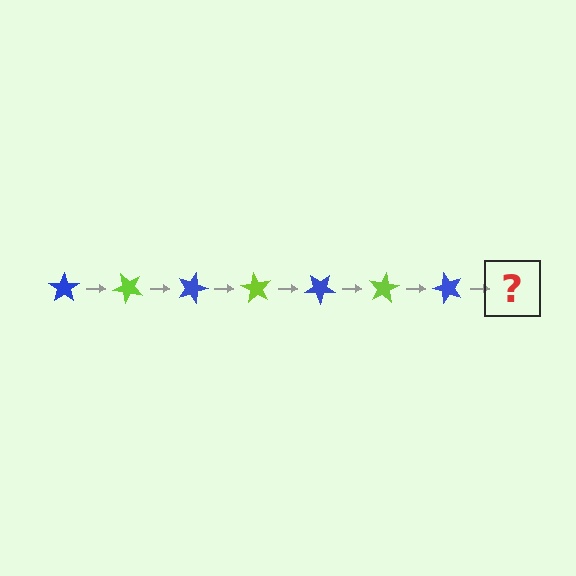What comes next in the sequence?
The next element should be a lime star, rotated 315 degrees from the start.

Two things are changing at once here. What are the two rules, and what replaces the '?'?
The two rules are that it rotates 45 degrees each step and the color cycles through blue and lime. The '?' should be a lime star, rotated 315 degrees from the start.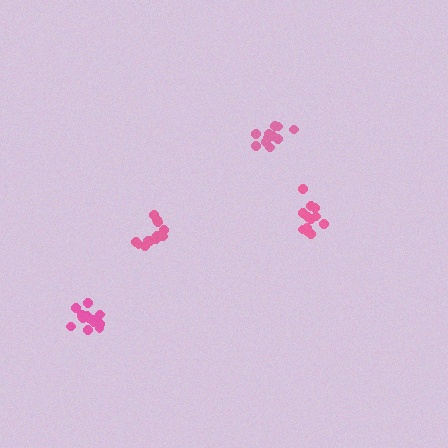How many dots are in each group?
Group 1: 12 dots, Group 2: 11 dots, Group 3: 12 dots, Group 4: 14 dots (49 total).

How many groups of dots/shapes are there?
There are 4 groups.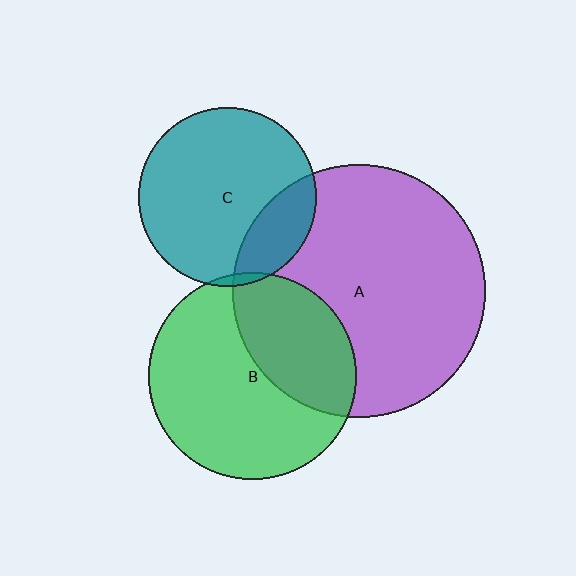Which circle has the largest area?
Circle A (purple).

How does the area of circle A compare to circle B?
Approximately 1.5 times.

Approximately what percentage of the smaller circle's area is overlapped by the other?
Approximately 35%.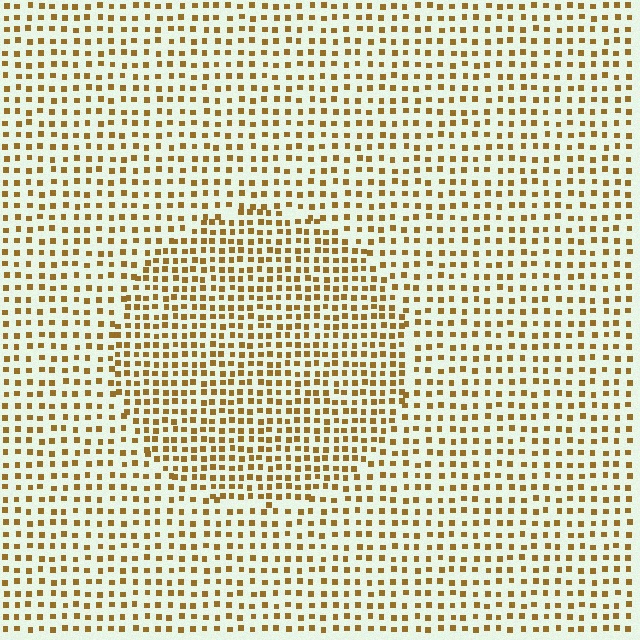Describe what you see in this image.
The image contains small brown elements arranged at two different densities. A circle-shaped region is visible where the elements are more densely packed than the surrounding area.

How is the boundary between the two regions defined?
The boundary is defined by a change in element density (approximately 1.5x ratio). All elements are the same color, size, and shape.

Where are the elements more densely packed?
The elements are more densely packed inside the circle boundary.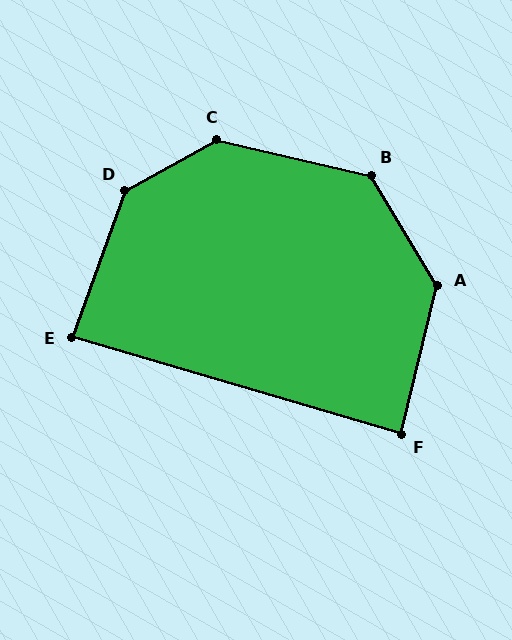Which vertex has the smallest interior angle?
E, at approximately 87 degrees.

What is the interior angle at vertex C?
Approximately 138 degrees (obtuse).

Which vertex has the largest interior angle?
D, at approximately 139 degrees.